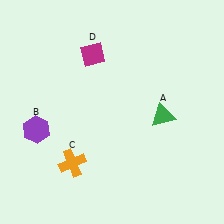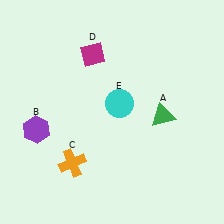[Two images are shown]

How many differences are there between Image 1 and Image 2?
There is 1 difference between the two images.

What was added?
A cyan circle (E) was added in Image 2.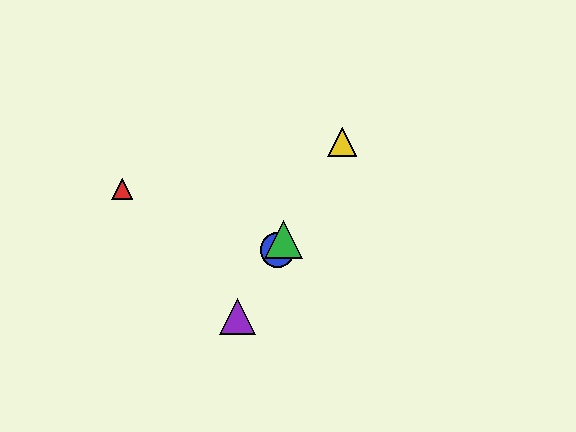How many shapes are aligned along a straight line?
4 shapes (the blue circle, the green triangle, the yellow triangle, the purple triangle) are aligned along a straight line.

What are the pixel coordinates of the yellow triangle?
The yellow triangle is at (342, 142).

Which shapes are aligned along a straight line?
The blue circle, the green triangle, the yellow triangle, the purple triangle are aligned along a straight line.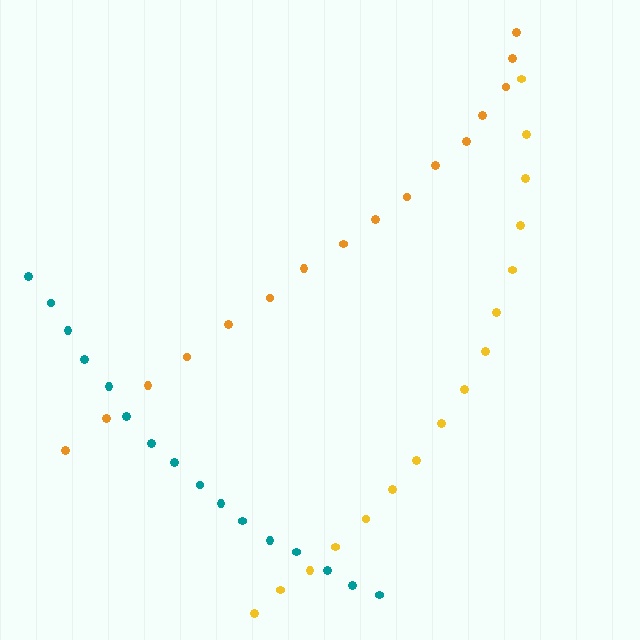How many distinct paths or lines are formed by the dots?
There are 3 distinct paths.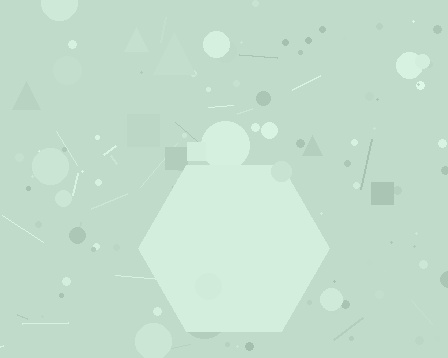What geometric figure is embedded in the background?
A hexagon is embedded in the background.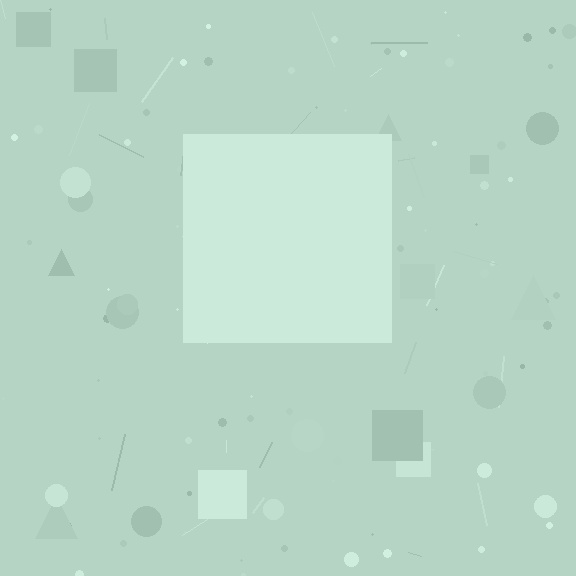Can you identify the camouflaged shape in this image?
The camouflaged shape is a square.